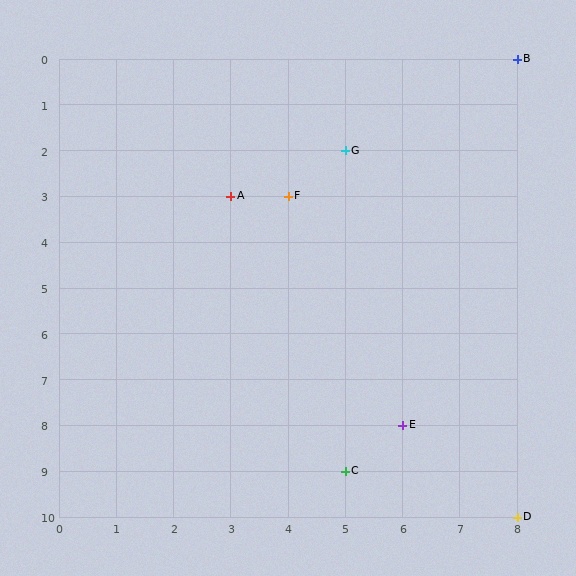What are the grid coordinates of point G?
Point G is at grid coordinates (5, 2).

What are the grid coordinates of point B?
Point B is at grid coordinates (8, 0).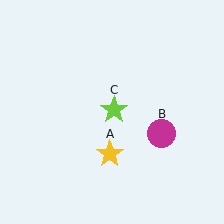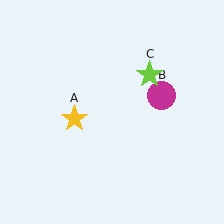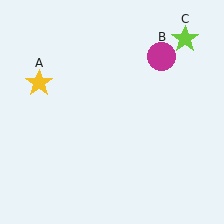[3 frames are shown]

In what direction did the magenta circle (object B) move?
The magenta circle (object B) moved up.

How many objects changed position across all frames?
3 objects changed position: yellow star (object A), magenta circle (object B), lime star (object C).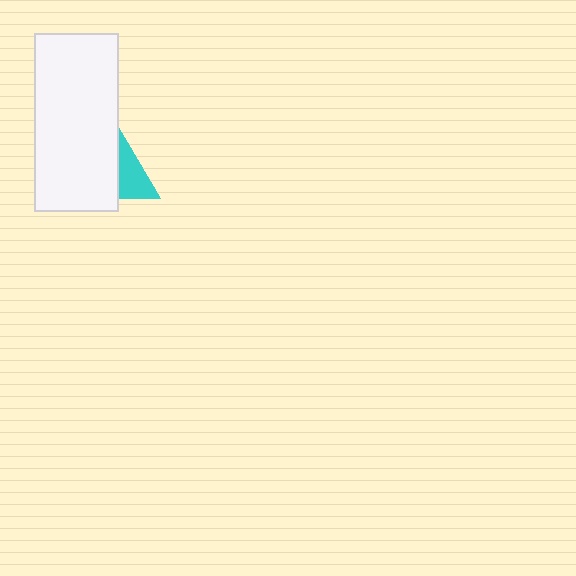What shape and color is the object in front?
The object in front is a white rectangle.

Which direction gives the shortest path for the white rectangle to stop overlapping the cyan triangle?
Moving left gives the shortest separation.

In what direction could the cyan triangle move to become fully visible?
The cyan triangle could move right. That would shift it out from behind the white rectangle entirely.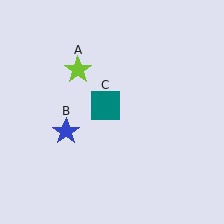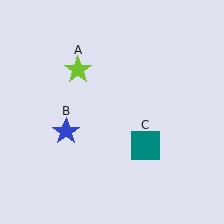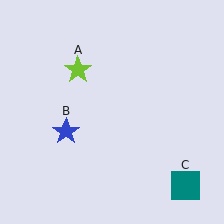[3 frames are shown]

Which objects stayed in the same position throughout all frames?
Lime star (object A) and blue star (object B) remained stationary.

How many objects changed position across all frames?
1 object changed position: teal square (object C).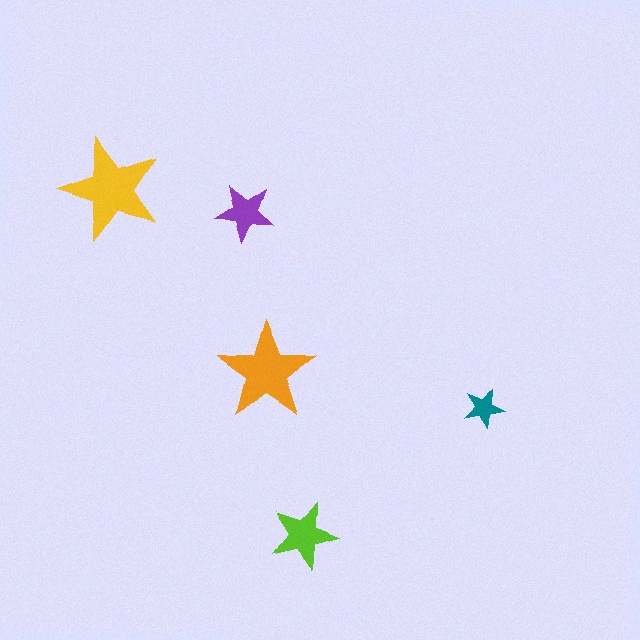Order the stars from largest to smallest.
the yellow one, the orange one, the lime one, the purple one, the teal one.